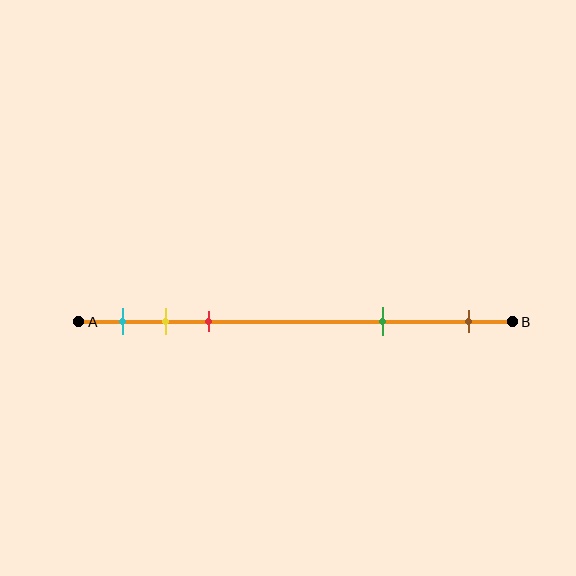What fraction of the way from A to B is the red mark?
The red mark is approximately 30% (0.3) of the way from A to B.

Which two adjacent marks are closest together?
The yellow and red marks are the closest adjacent pair.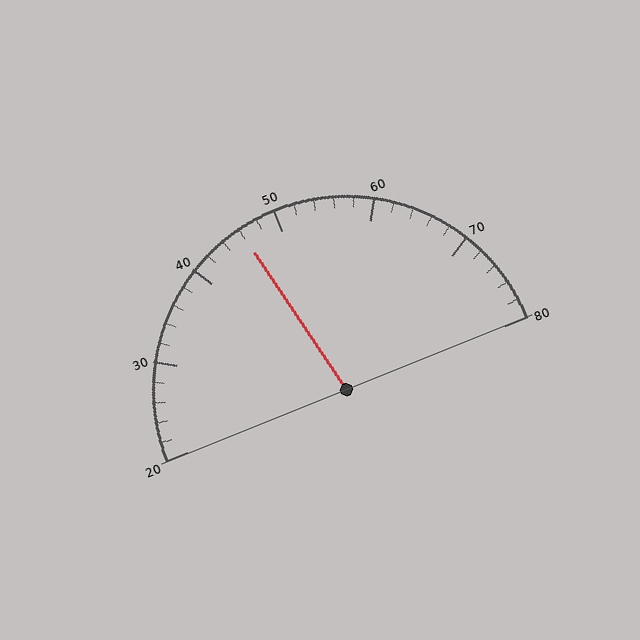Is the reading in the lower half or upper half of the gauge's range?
The reading is in the lower half of the range (20 to 80).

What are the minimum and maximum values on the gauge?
The gauge ranges from 20 to 80.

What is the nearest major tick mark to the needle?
The nearest major tick mark is 50.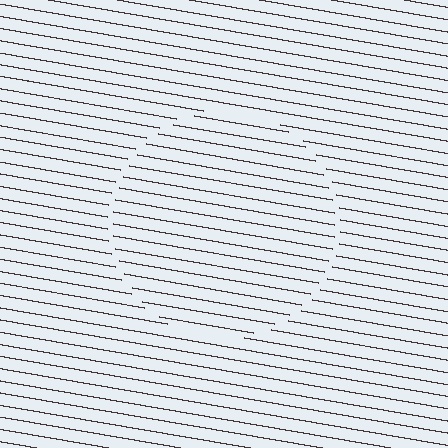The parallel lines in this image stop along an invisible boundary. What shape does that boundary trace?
An illusory circle. The interior of the shape contains the same grating, shifted by half a period — the contour is defined by the phase discontinuity where line-ends from the inner and outer gratings abut.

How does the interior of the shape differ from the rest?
The interior of the shape contains the same grating, shifted by half a period — the contour is defined by the phase discontinuity where line-ends from the inner and outer gratings abut.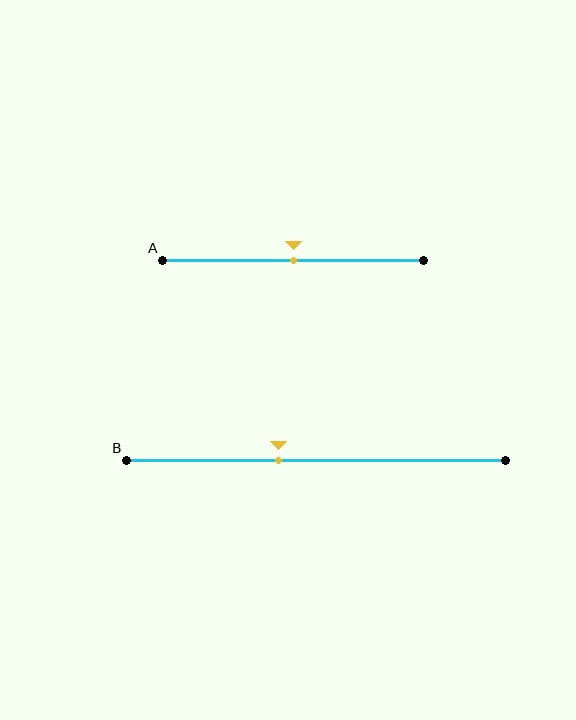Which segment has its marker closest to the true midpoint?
Segment A has its marker closest to the true midpoint.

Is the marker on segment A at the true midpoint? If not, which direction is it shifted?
Yes, the marker on segment A is at the true midpoint.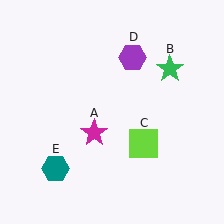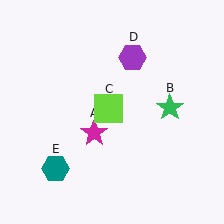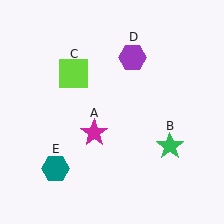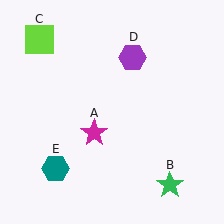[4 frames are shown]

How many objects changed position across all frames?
2 objects changed position: green star (object B), lime square (object C).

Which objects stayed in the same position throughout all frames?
Magenta star (object A) and purple hexagon (object D) and teal hexagon (object E) remained stationary.